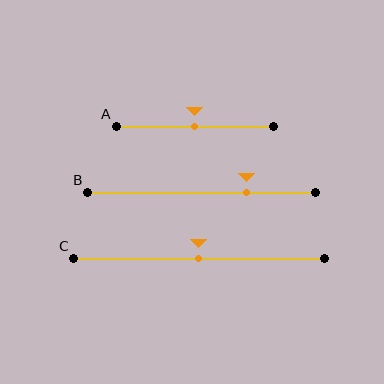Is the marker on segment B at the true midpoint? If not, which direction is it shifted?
No, the marker on segment B is shifted to the right by about 20% of the segment length.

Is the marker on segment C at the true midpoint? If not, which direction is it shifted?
Yes, the marker on segment C is at the true midpoint.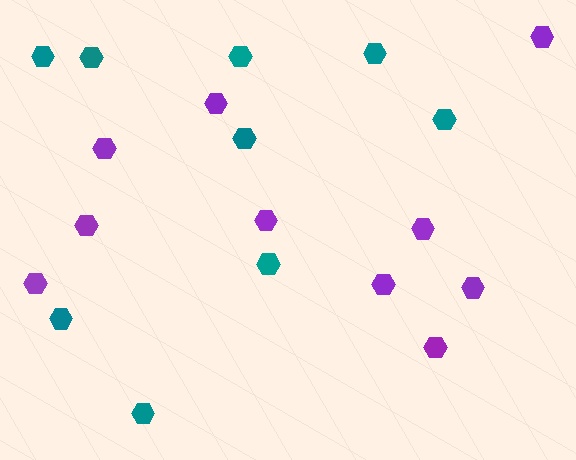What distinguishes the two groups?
There are 2 groups: one group of purple hexagons (10) and one group of teal hexagons (9).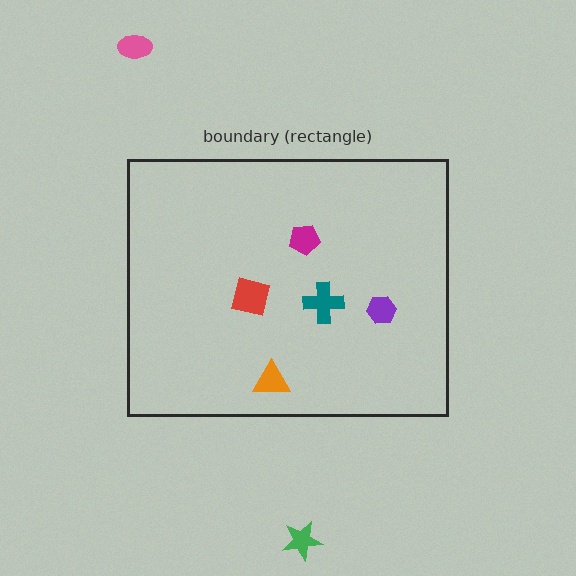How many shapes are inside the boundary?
5 inside, 2 outside.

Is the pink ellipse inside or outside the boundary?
Outside.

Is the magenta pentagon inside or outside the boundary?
Inside.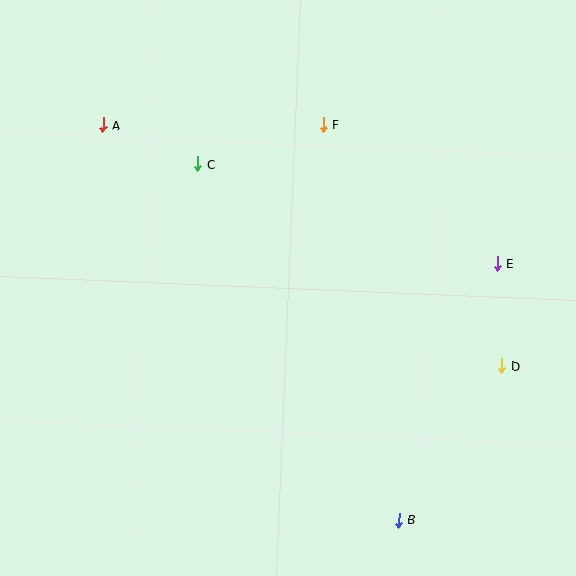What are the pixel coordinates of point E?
Point E is at (498, 263).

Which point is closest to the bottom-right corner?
Point B is closest to the bottom-right corner.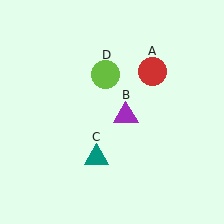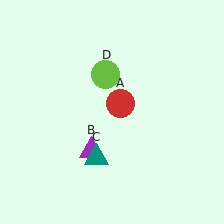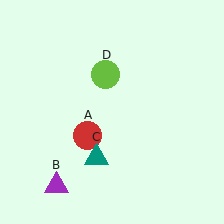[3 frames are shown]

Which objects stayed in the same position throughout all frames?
Teal triangle (object C) and lime circle (object D) remained stationary.